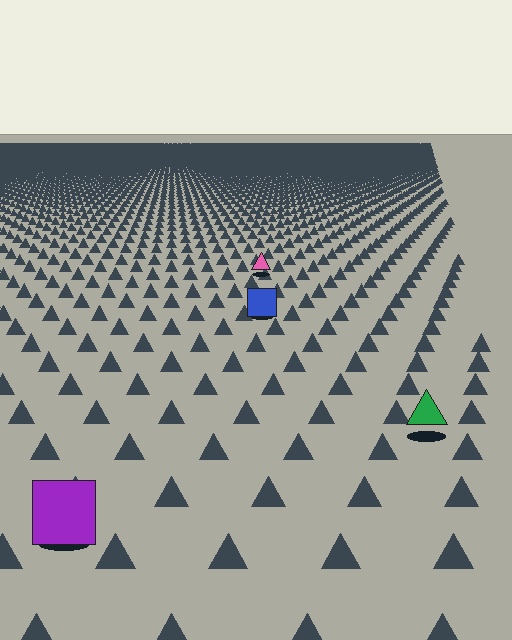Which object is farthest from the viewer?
The pink triangle is farthest from the viewer. It appears smaller and the ground texture around it is denser.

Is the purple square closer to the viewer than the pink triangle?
Yes. The purple square is closer — you can tell from the texture gradient: the ground texture is coarser near it.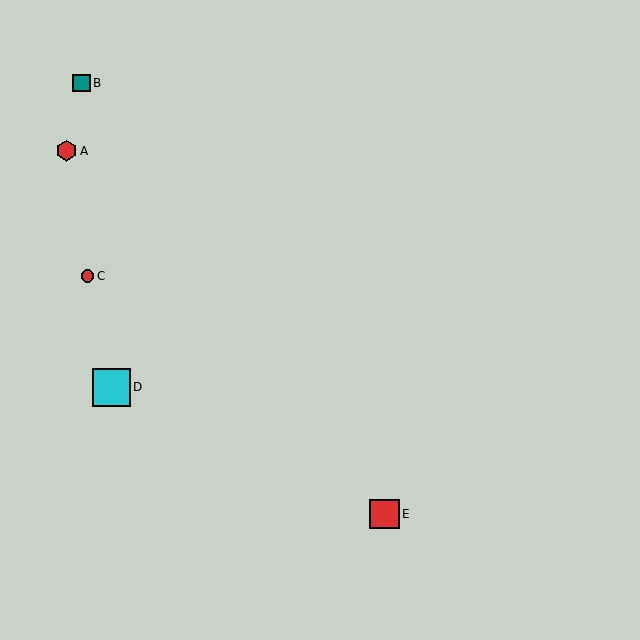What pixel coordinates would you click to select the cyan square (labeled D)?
Click at (111, 387) to select the cyan square D.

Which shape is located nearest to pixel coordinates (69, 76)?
The teal square (labeled B) at (82, 83) is nearest to that location.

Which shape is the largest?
The cyan square (labeled D) is the largest.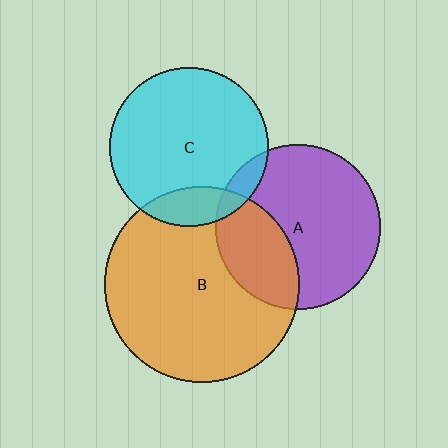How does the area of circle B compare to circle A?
Approximately 1.4 times.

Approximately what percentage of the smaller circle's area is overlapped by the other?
Approximately 10%.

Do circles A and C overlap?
Yes.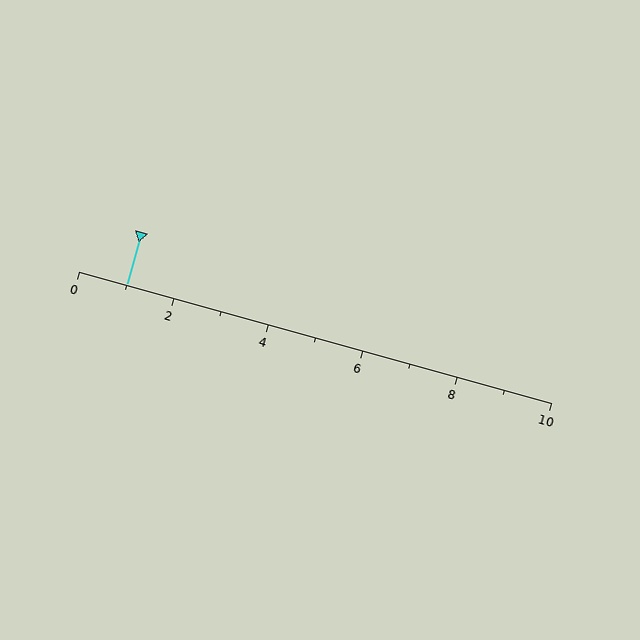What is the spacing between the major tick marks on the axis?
The major ticks are spaced 2 apart.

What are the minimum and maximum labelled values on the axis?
The axis runs from 0 to 10.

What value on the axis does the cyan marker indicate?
The marker indicates approximately 1.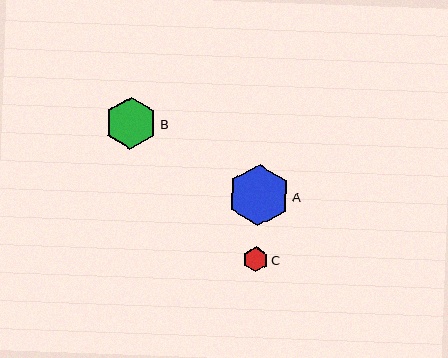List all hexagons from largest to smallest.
From largest to smallest: A, B, C.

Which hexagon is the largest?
Hexagon A is the largest with a size of approximately 61 pixels.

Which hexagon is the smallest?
Hexagon C is the smallest with a size of approximately 25 pixels.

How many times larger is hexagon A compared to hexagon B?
Hexagon A is approximately 1.2 times the size of hexagon B.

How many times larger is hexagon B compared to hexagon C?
Hexagon B is approximately 2.1 times the size of hexagon C.